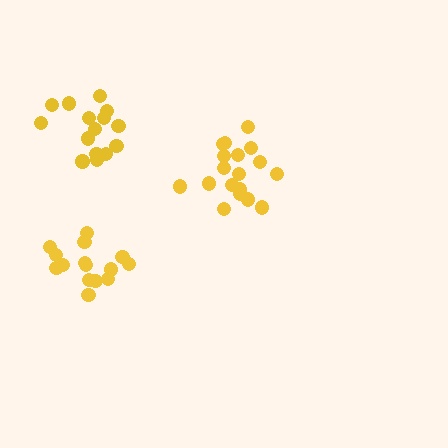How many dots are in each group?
Group 1: 18 dots, Group 2: 15 dots, Group 3: 15 dots (48 total).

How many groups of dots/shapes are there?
There are 3 groups.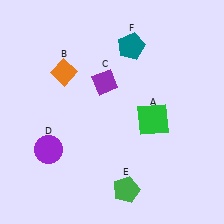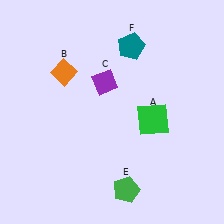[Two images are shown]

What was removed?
The purple circle (D) was removed in Image 2.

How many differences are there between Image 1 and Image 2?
There is 1 difference between the two images.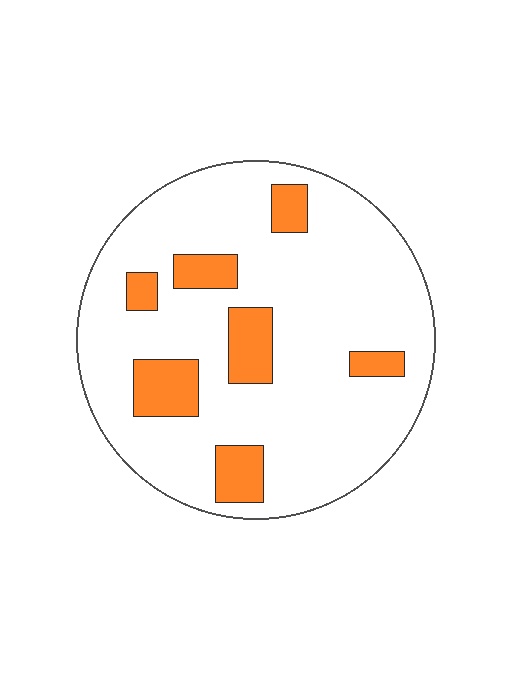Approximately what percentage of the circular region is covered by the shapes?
Approximately 15%.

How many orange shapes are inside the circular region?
7.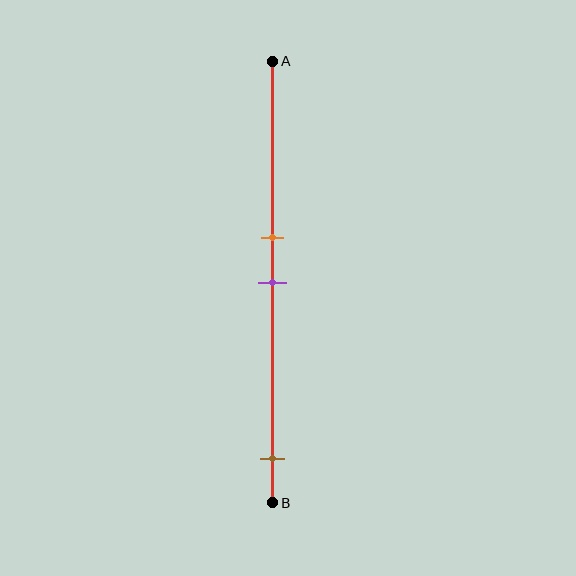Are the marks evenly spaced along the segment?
No, the marks are not evenly spaced.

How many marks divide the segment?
There are 3 marks dividing the segment.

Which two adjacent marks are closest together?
The orange and purple marks are the closest adjacent pair.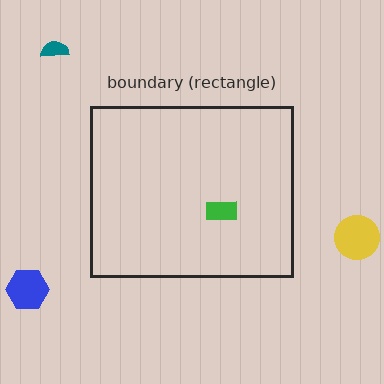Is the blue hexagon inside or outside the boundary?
Outside.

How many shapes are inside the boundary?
1 inside, 3 outside.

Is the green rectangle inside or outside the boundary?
Inside.